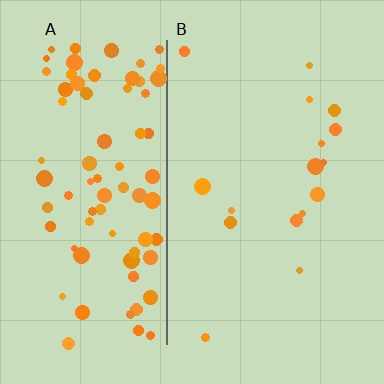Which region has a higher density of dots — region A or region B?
A (the left).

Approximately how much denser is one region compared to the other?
Approximately 5.1× — region A over region B.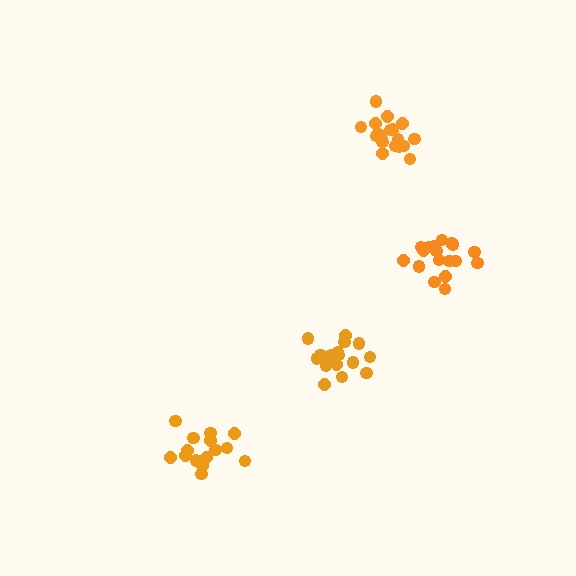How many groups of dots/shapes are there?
There are 4 groups.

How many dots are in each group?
Group 1: 18 dots, Group 2: 15 dots, Group 3: 17 dots, Group 4: 18 dots (68 total).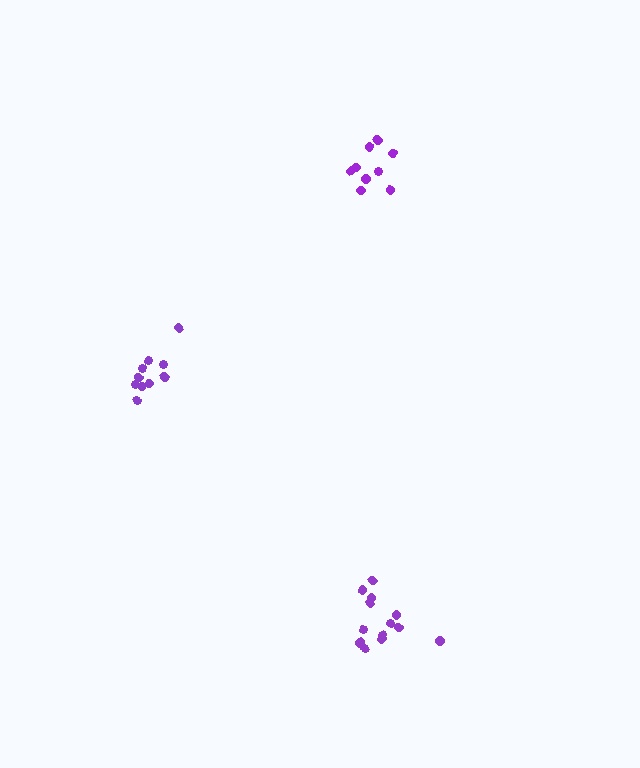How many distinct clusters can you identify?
There are 3 distinct clusters.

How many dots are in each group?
Group 1: 9 dots, Group 2: 13 dots, Group 3: 10 dots (32 total).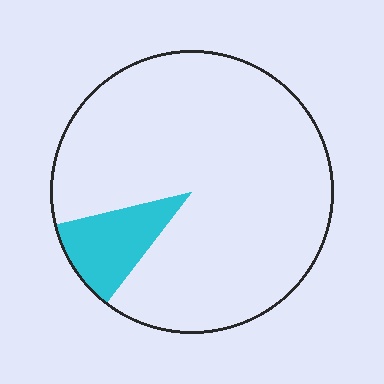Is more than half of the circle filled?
No.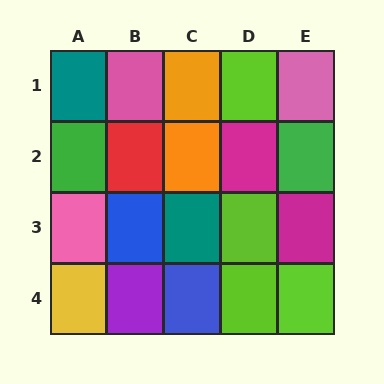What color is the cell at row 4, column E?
Lime.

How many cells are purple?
1 cell is purple.